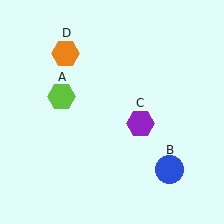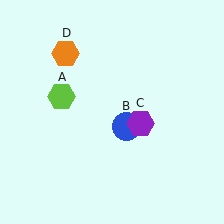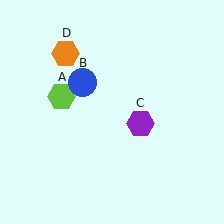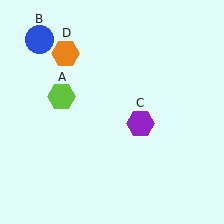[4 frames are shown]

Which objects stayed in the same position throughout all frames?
Lime hexagon (object A) and purple hexagon (object C) and orange hexagon (object D) remained stationary.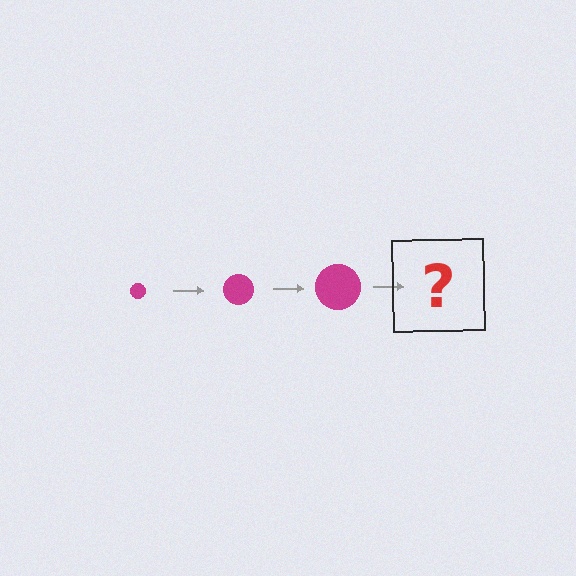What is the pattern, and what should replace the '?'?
The pattern is that the circle gets progressively larger each step. The '?' should be a magenta circle, larger than the previous one.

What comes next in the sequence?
The next element should be a magenta circle, larger than the previous one.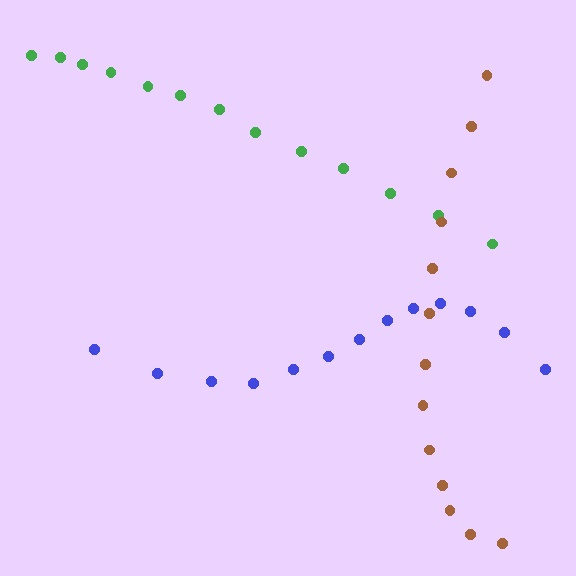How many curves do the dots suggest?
There are 3 distinct paths.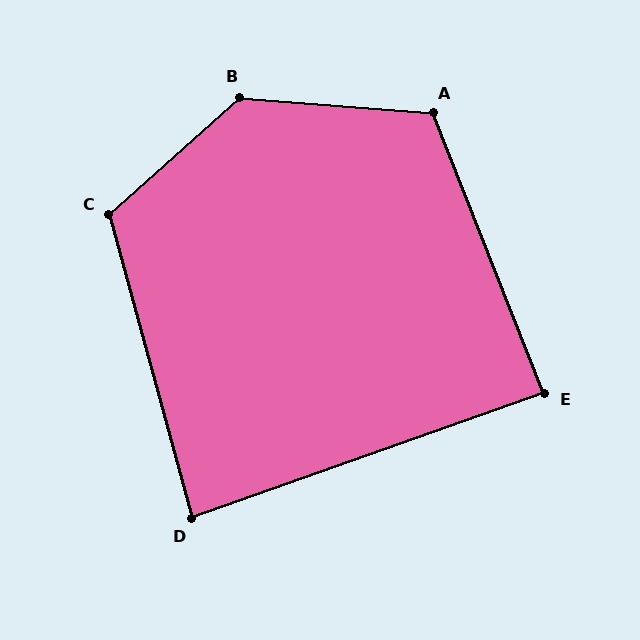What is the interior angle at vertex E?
Approximately 88 degrees (approximately right).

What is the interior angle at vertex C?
Approximately 116 degrees (obtuse).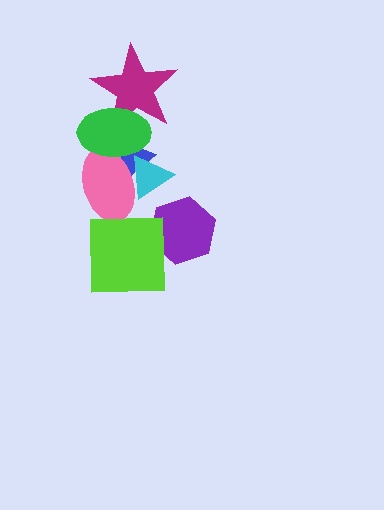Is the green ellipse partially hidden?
No, no other shape covers it.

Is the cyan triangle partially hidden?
Yes, it is partially covered by another shape.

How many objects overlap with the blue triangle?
3 objects overlap with the blue triangle.